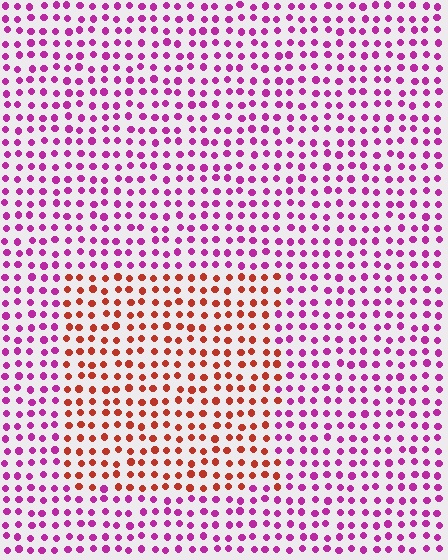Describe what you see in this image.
The image is filled with small magenta elements in a uniform arrangement. A rectangle-shaped region is visible where the elements are tinted to a slightly different hue, forming a subtle color boundary.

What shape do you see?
I see a rectangle.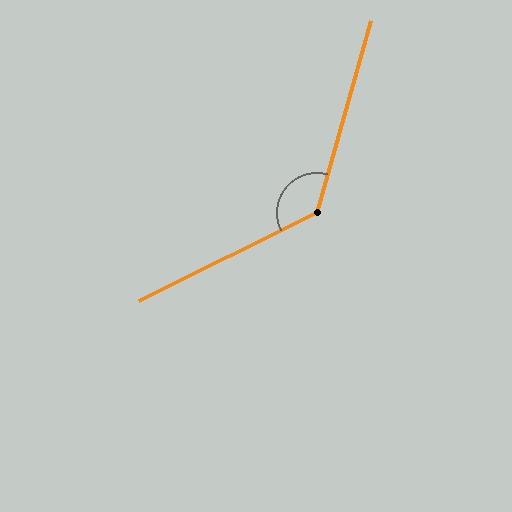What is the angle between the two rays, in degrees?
Approximately 132 degrees.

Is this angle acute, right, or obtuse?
It is obtuse.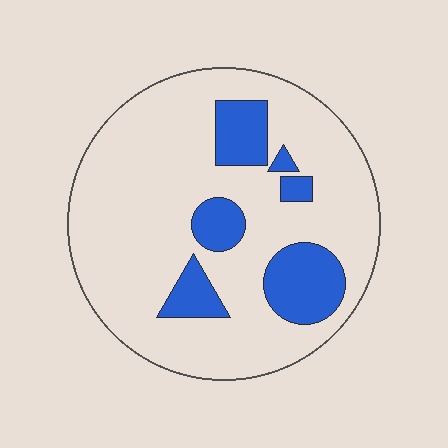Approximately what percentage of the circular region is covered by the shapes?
Approximately 20%.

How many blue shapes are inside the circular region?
6.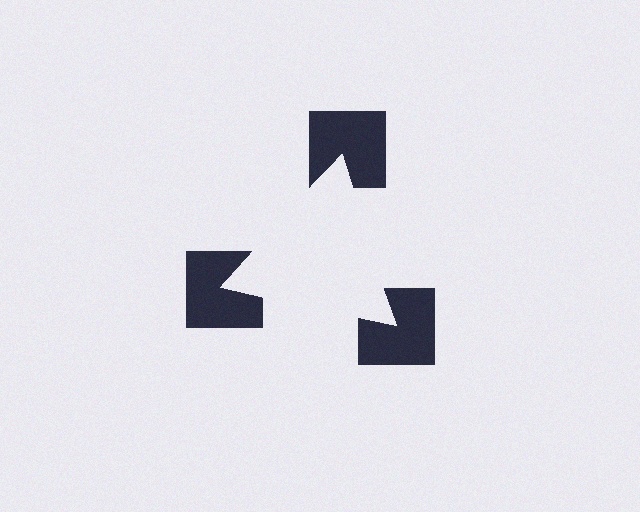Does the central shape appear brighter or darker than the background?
It typically appears slightly brighter than the background, even though no actual brightness change is drawn.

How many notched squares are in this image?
There are 3 — one at each vertex of the illusory triangle.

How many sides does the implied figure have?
3 sides.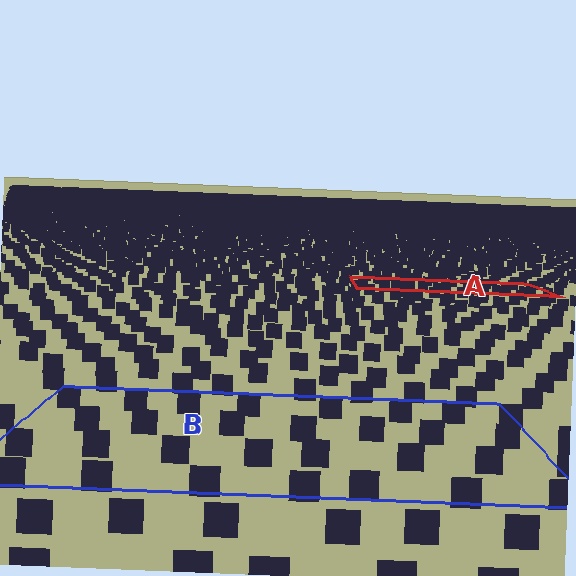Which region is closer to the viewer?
Region B is closer. The texture elements there are larger and more spread out.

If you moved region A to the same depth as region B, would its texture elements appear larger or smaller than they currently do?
They would appear larger. At a closer depth, the same texture elements are projected at a bigger on-screen size.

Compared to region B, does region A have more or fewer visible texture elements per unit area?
Region A has more texture elements per unit area — they are packed more densely because it is farther away.